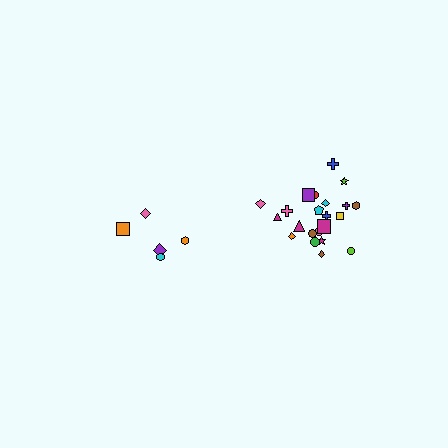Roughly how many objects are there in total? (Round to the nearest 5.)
Roughly 25 objects in total.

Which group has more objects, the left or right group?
The right group.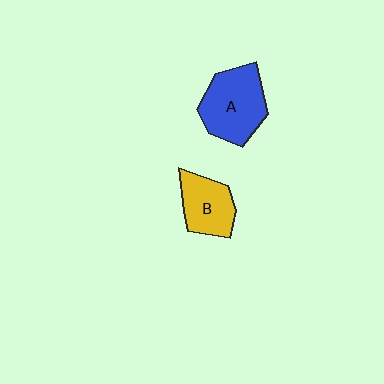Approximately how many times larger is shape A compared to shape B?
Approximately 1.4 times.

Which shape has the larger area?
Shape A (blue).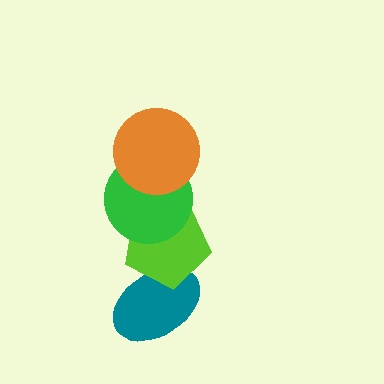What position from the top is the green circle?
The green circle is 2nd from the top.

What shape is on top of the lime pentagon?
The green circle is on top of the lime pentagon.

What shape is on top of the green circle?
The orange circle is on top of the green circle.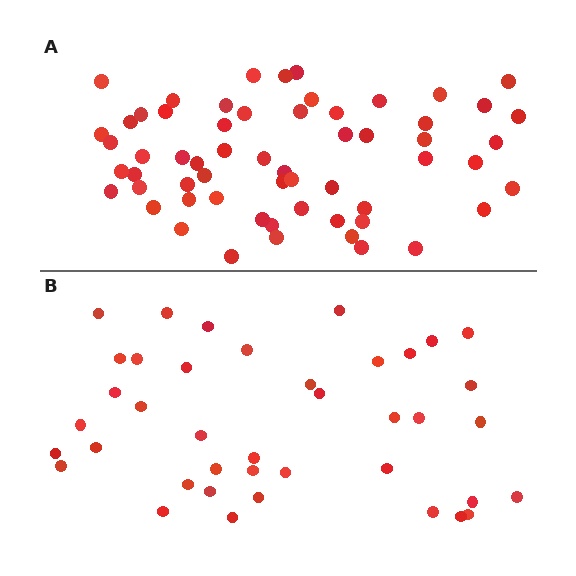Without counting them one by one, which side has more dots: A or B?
Region A (the top region) has more dots.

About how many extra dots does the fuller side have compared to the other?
Region A has approximately 20 more dots than region B.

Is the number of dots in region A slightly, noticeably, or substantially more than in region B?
Region A has substantially more. The ratio is roughly 1.5 to 1.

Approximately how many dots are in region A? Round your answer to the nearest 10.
About 60 dots.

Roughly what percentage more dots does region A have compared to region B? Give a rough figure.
About 50% more.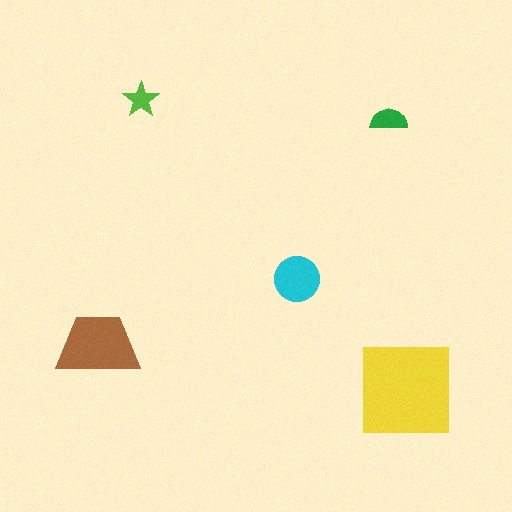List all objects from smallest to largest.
The lime star, the green semicircle, the cyan circle, the brown trapezoid, the yellow square.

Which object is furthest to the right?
The yellow square is rightmost.